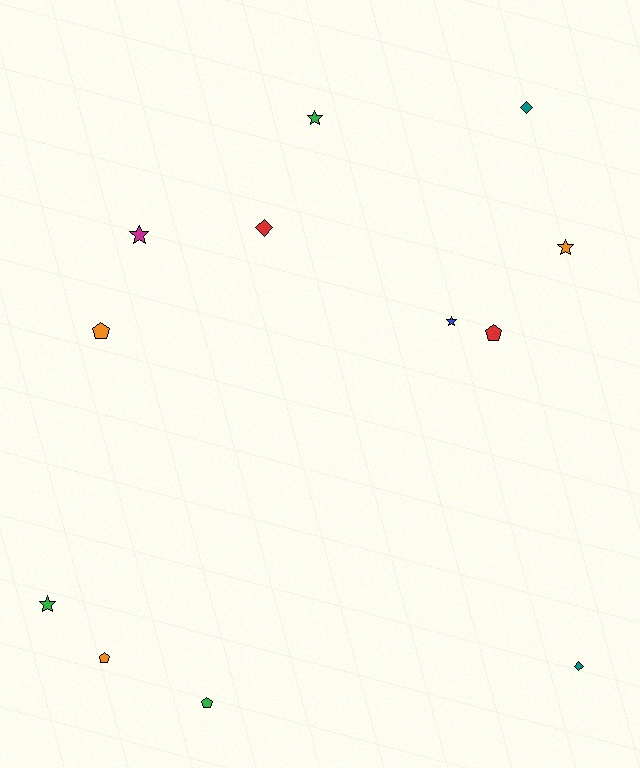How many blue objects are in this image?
There is 1 blue object.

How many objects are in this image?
There are 12 objects.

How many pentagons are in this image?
There are 4 pentagons.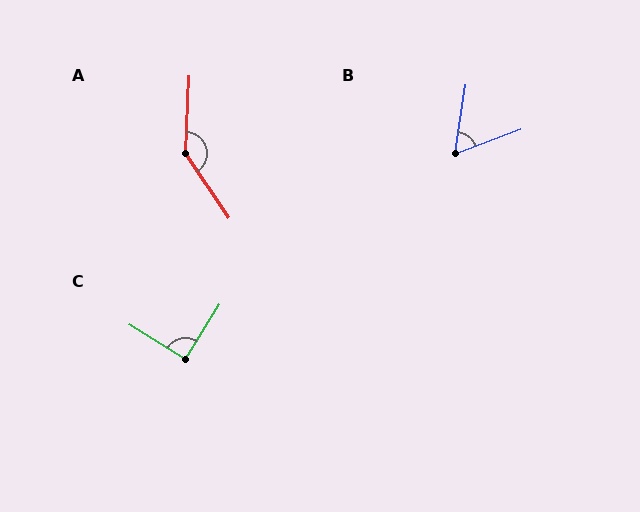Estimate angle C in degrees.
Approximately 90 degrees.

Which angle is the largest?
A, at approximately 144 degrees.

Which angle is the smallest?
B, at approximately 61 degrees.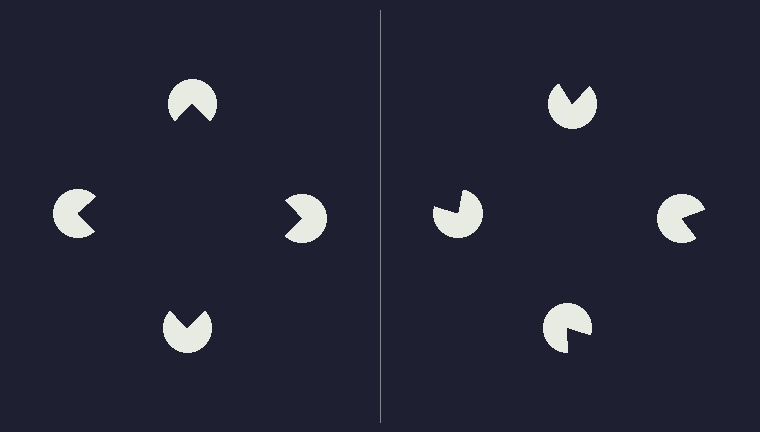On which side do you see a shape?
An illusory square appears on the left side. On the right side the wedge cuts are rotated, so no coherent shape forms.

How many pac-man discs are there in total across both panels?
8 — 4 on each side.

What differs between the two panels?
The pac-man discs are positioned identically on both sides; only the wedge orientations differ. On the left they align to a square; on the right they are misaligned.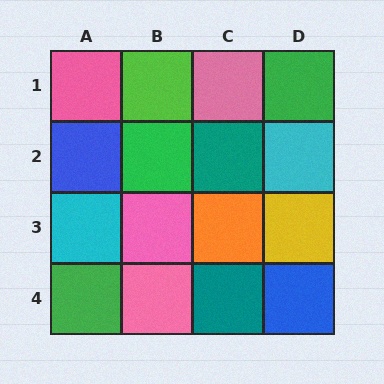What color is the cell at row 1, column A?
Pink.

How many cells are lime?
1 cell is lime.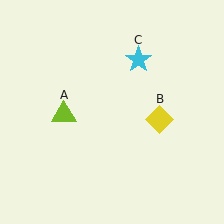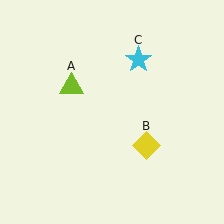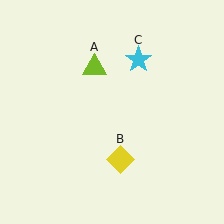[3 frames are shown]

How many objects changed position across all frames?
2 objects changed position: lime triangle (object A), yellow diamond (object B).